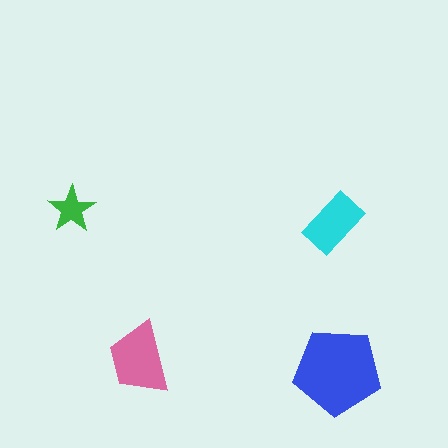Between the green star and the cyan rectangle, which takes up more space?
The cyan rectangle.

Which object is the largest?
The blue pentagon.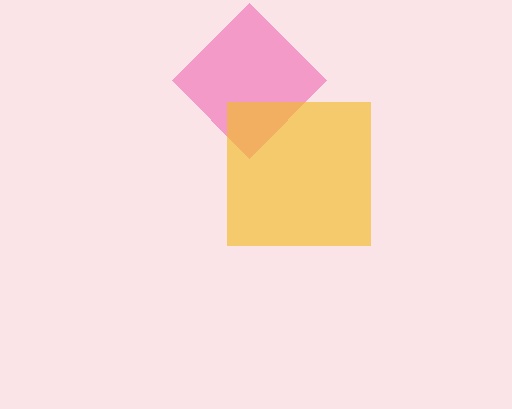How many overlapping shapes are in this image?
There are 2 overlapping shapes in the image.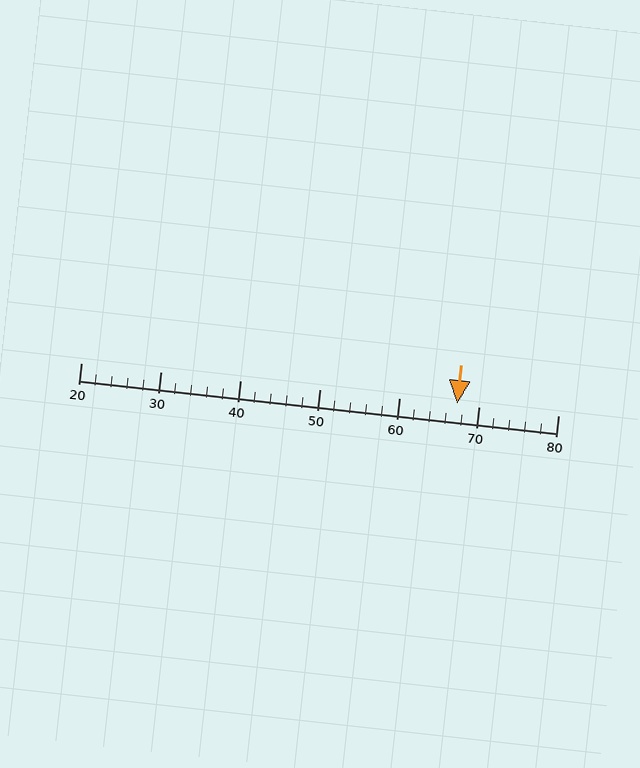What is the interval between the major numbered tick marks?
The major tick marks are spaced 10 units apart.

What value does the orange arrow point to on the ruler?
The orange arrow points to approximately 67.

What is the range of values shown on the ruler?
The ruler shows values from 20 to 80.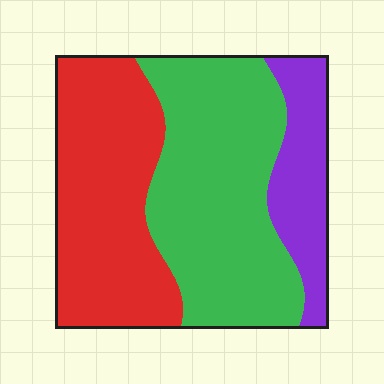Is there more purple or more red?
Red.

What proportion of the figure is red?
Red covers about 40% of the figure.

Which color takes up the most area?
Green, at roughly 45%.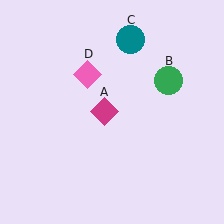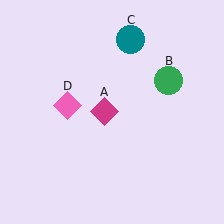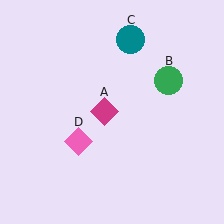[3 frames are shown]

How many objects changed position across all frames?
1 object changed position: pink diamond (object D).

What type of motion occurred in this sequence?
The pink diamond (object D) rotated counterclockwise around the center of the scene.